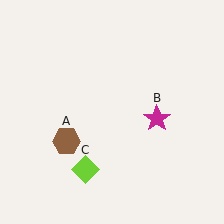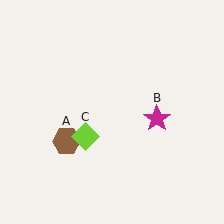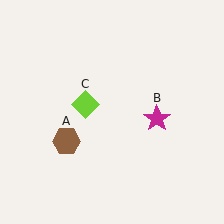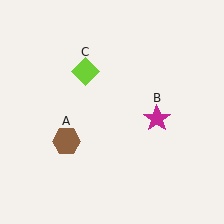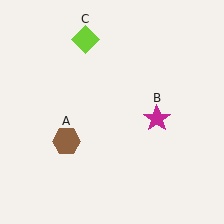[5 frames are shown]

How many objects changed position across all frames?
1 object changed position: lime diamond (object C).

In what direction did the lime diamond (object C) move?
The lime diamond (object C) moved up.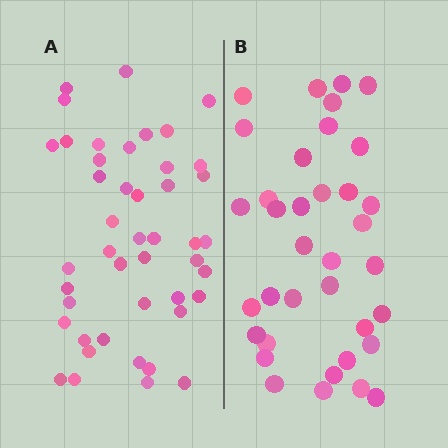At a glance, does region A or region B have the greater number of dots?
Region A (the left region) has more dots.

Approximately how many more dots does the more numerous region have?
Region A has roughly 8 or so more dots than region B.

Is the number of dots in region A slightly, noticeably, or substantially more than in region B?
Region A has noticeably more, but not dramatically so. The ratio is roughly 1.2 to 1.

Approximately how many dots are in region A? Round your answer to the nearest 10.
About 40 dots. (The exact count is 45, which rounds to 40.)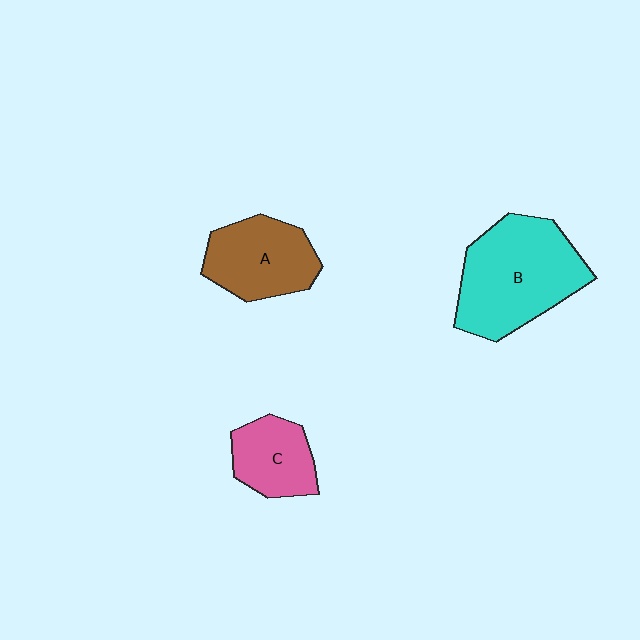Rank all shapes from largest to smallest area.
From largest to smallest: B (cyan), A (brown), C (pink).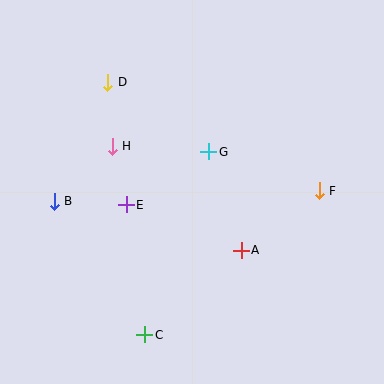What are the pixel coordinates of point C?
Point C is at (145, 335).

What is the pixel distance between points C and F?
The distance between C and F is 227 pixels.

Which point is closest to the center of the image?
Point G at (209, 152) is closest to the center.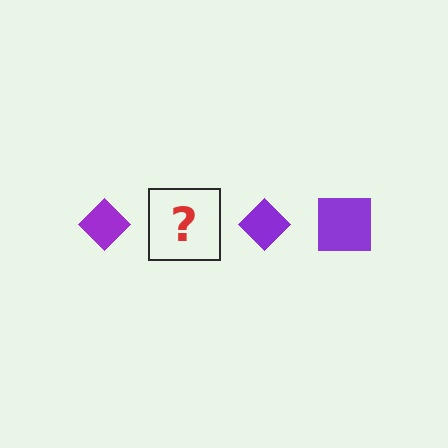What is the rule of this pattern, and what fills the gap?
The rule is that the pattern cycles through diamond, square shapes in purple. The gap should be filled with a purple square.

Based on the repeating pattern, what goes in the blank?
The blank should be a purple square.